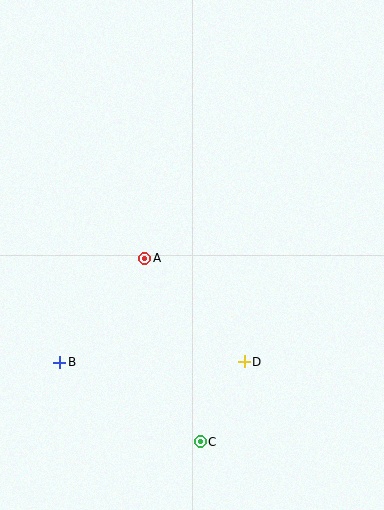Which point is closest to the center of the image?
Point A at (145, 258) is closest to the center.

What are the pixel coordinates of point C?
Point C is at (200, 442).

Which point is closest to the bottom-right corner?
Point C is closest to the bottom-right corner.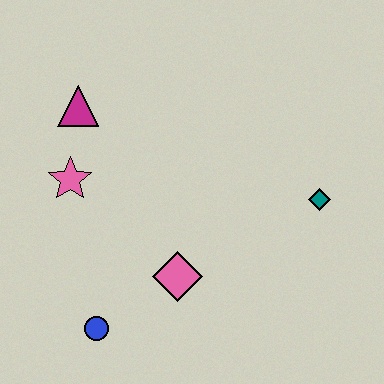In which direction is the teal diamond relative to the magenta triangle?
The teal diamond is to the right of the magenta triangle.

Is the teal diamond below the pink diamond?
No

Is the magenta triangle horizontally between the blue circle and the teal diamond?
No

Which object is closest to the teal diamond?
The pink diamond is closest to the teal diamond.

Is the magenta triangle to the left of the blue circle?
Yes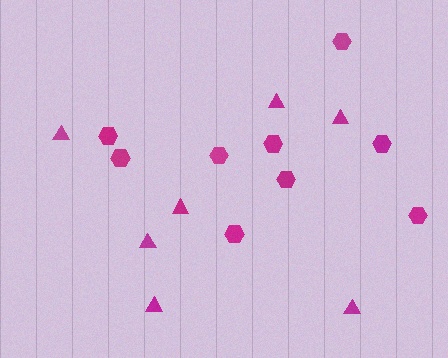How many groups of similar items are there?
There are 2 groups: one group of hexagons (9) and one group of triangles (7).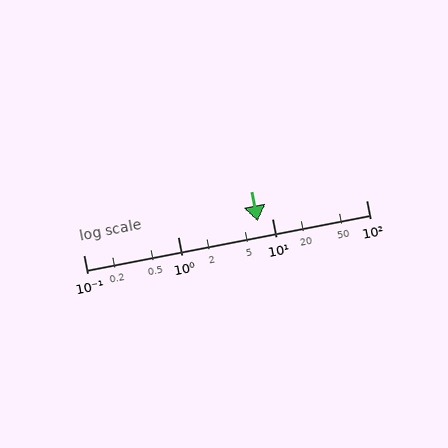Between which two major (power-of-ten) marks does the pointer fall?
The pointer is between 1 and 10.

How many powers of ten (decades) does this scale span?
The scale spans 3 decades, from 0.1 to 100.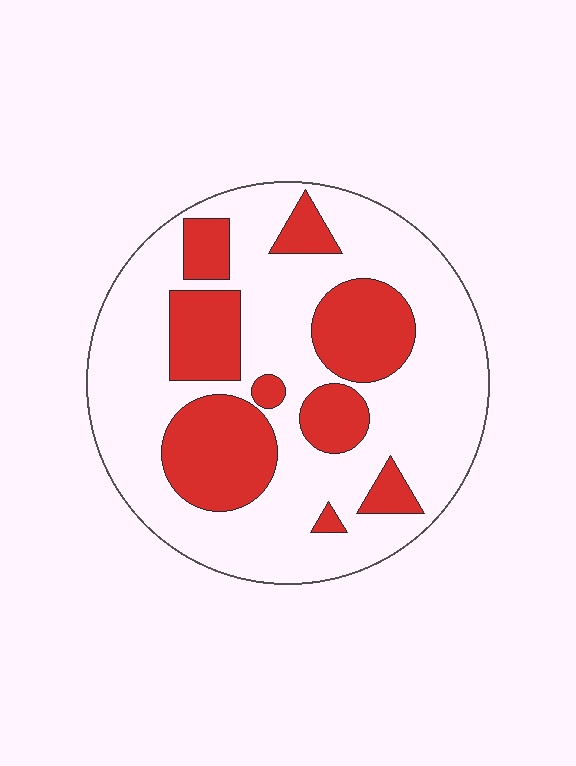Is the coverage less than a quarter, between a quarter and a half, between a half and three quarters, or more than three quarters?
Between a quarter and a half.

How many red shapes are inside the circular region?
9.